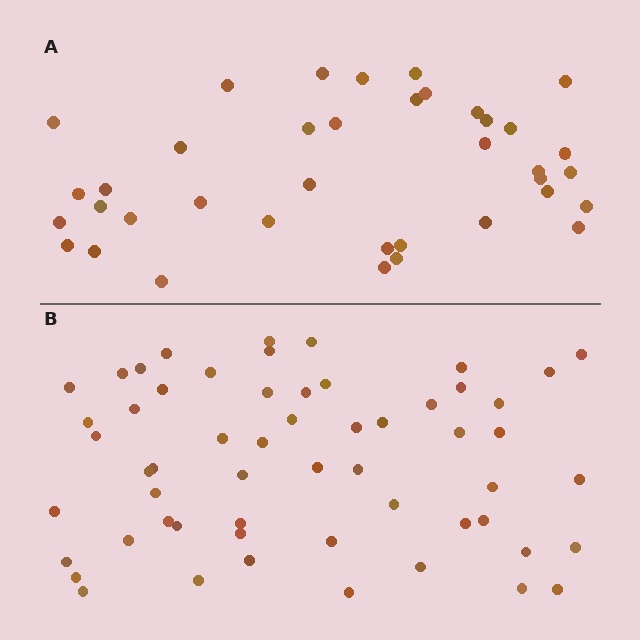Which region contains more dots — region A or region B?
Region B (the bottom region) has more dots.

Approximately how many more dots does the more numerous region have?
Region B has approximately 20 more dots than region A.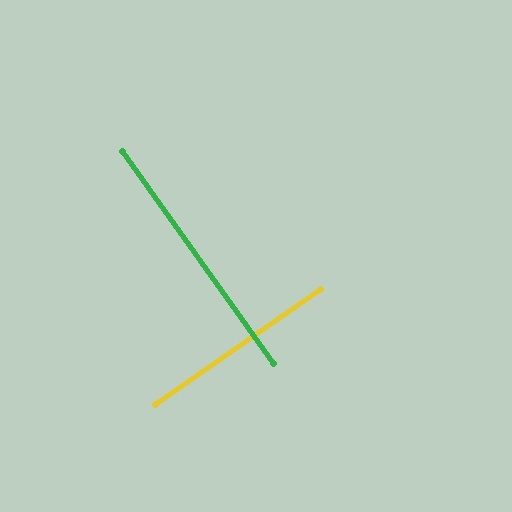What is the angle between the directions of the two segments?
Approximately 90 degrees.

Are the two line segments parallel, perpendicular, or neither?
Perpendicular — they meet at approximately 90°.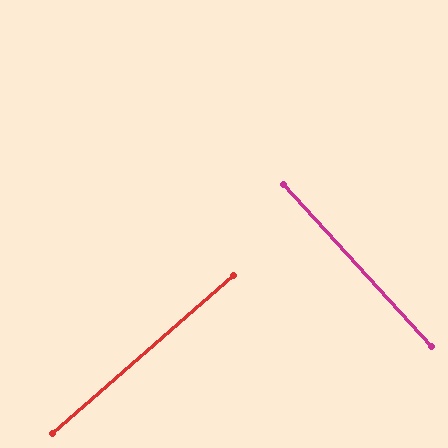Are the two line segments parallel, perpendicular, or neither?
Perpendicular — they meet at approximately 89°.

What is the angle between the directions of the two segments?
Approximately 89 degrees.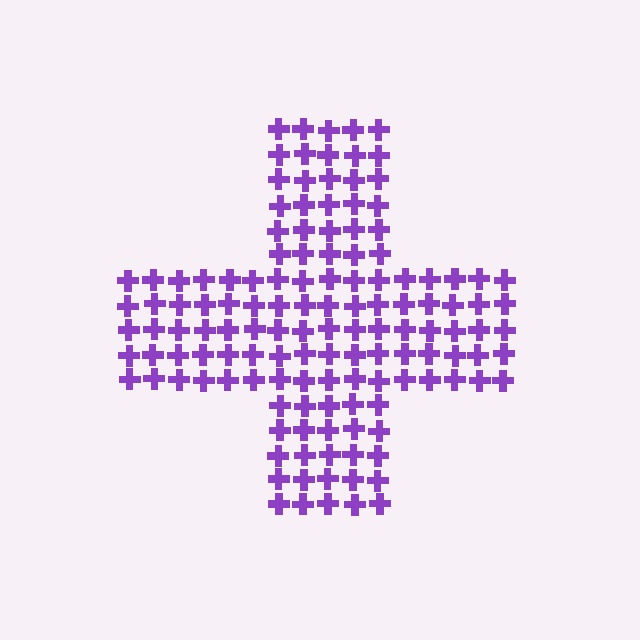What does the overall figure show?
The overall figure shows a cross.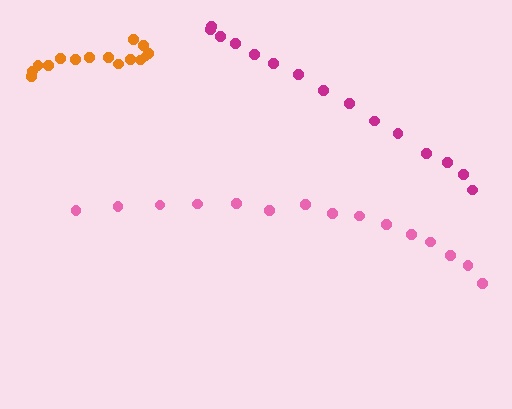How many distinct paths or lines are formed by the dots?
There are 3 distinct paths.